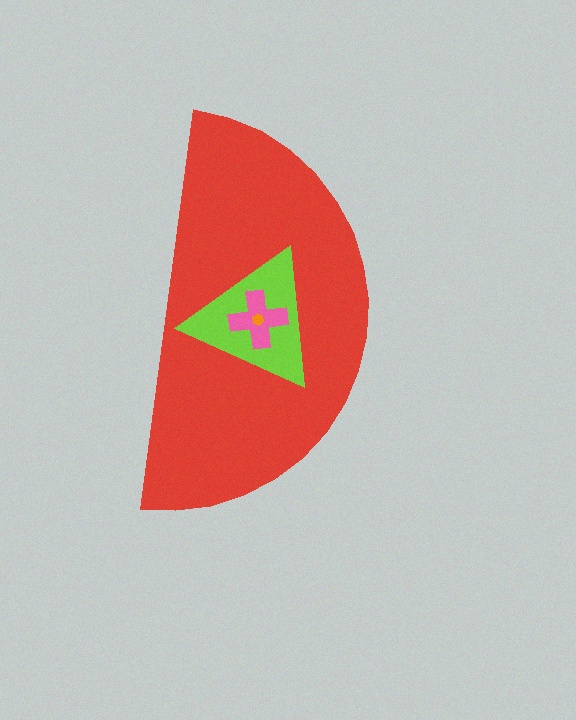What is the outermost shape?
The red semicircle.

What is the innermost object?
The orange hexagon.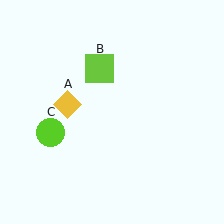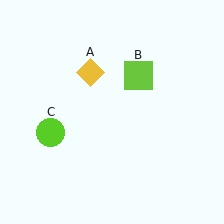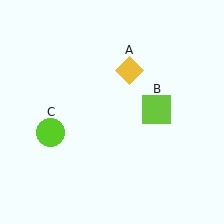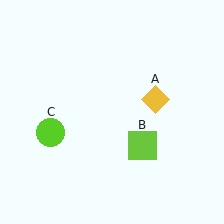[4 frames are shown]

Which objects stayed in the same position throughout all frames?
Lime circle (object C) remained stationary.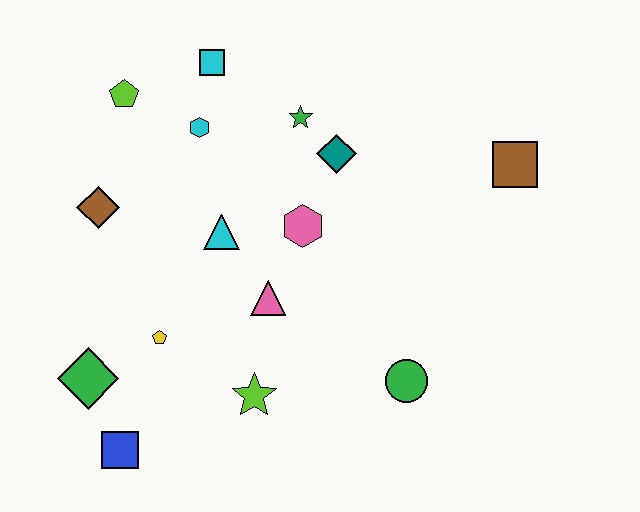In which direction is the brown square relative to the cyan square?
The brown square is to the right of the cyan square.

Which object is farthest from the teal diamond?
The blue square is farthest from the teal diamond.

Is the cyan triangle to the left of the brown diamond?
No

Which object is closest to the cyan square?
The cyan hexagon is closest to the cyan square.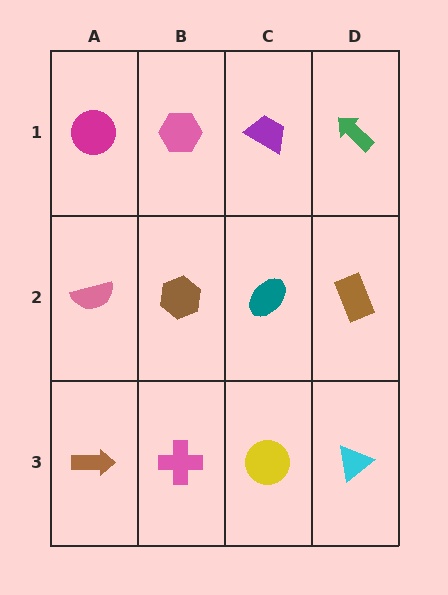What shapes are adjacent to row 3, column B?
A brown hexagon (row 2, column B), a brown arrow (row 3, column A), a yellow circle (row 3, column C).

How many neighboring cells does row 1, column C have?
3.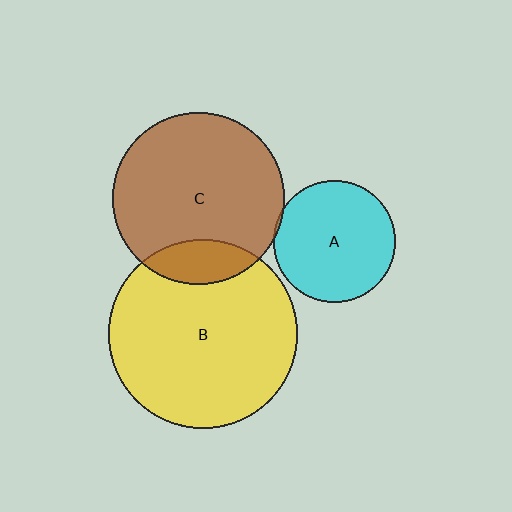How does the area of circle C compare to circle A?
Approximately 2.0 times.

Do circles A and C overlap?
Yes.